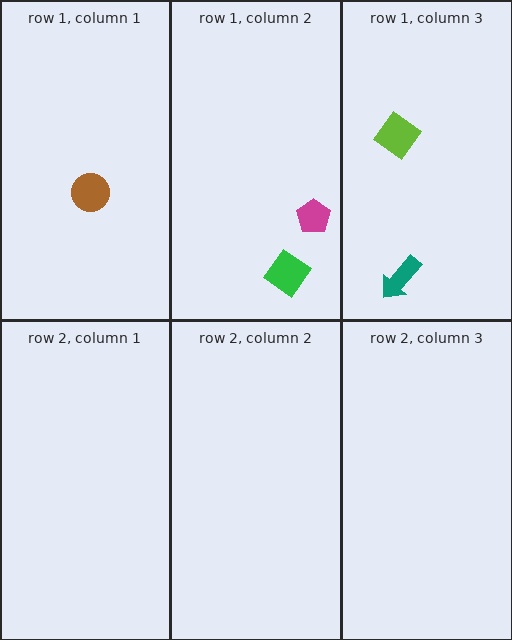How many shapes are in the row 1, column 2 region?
2.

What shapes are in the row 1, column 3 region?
The lime diamond, the teal arrow.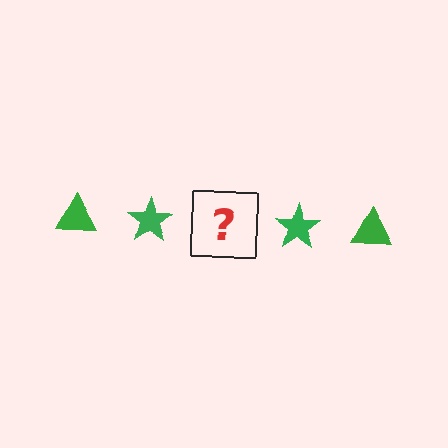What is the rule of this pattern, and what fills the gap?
The rule is that the pattern cycles through triangle, star shapes in green. The gap should be filled with a green triangle.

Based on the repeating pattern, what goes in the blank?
The blank should be a green triangle.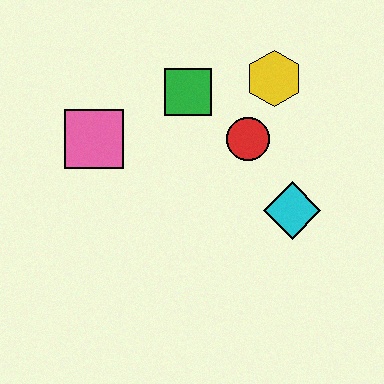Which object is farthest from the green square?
The cyan diamond is farthest from the green square.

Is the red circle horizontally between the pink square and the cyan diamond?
Yes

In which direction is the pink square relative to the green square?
The pink square is to the left of the green square.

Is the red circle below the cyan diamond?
No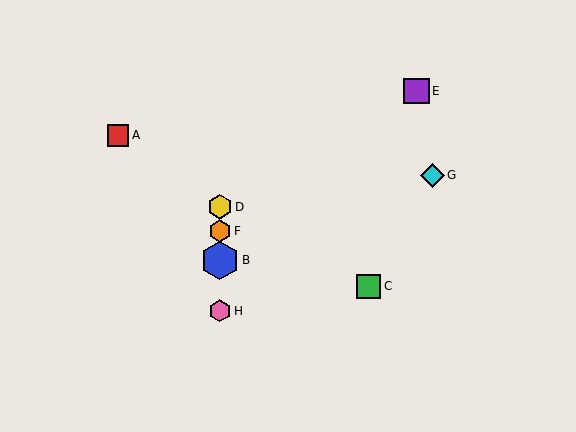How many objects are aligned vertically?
4 objects (B, D, F, H) are aligned vertically.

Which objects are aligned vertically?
Objects B, D, F, H are aligned vertically.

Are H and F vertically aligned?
Yes, both are at x≈220.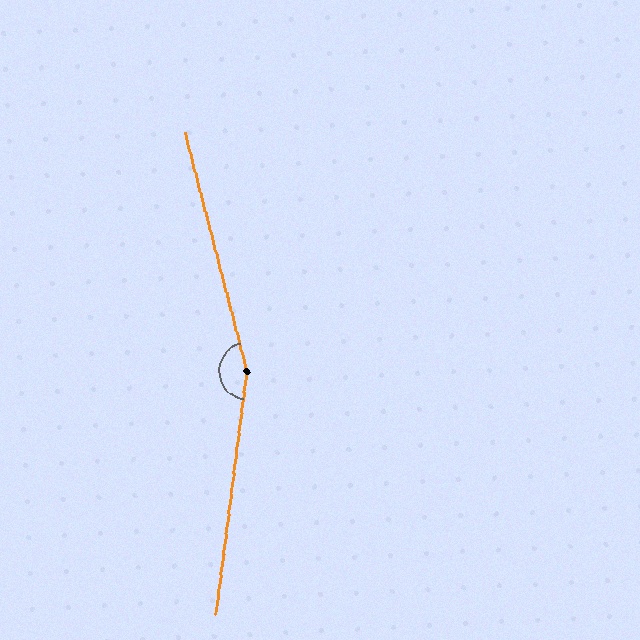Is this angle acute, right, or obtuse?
It is obtuse.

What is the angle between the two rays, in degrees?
Approximately 158 degrees.